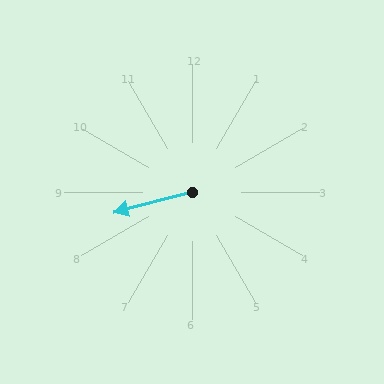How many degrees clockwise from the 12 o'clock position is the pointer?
Approximately 256 degrees.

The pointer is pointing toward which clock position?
Roughly 9 o'clock.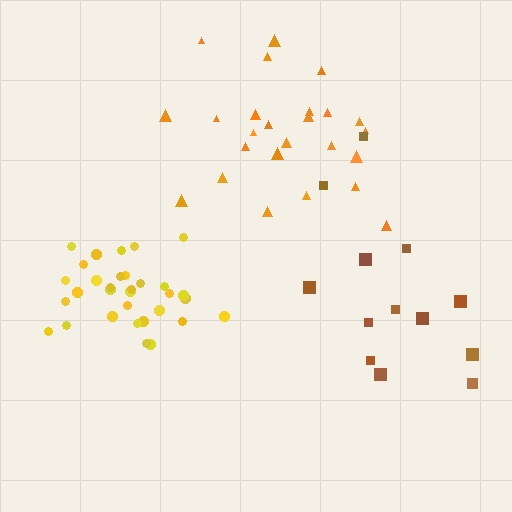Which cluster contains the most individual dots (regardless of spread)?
Yellow (32).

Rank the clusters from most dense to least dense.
yellow, orange, brown.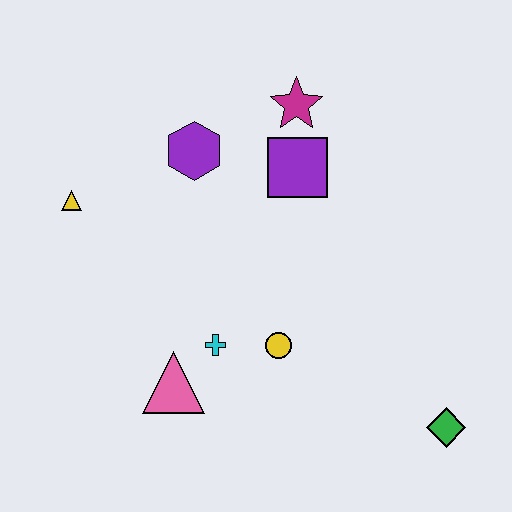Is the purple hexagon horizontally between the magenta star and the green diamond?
No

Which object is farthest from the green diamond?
The yellow triangle is farthest from the green diamond.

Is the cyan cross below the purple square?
Yes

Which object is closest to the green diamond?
The yellow circle is closest to the green diamond.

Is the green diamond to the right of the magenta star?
Yes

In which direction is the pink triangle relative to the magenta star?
The pink triangle is below the magenta star.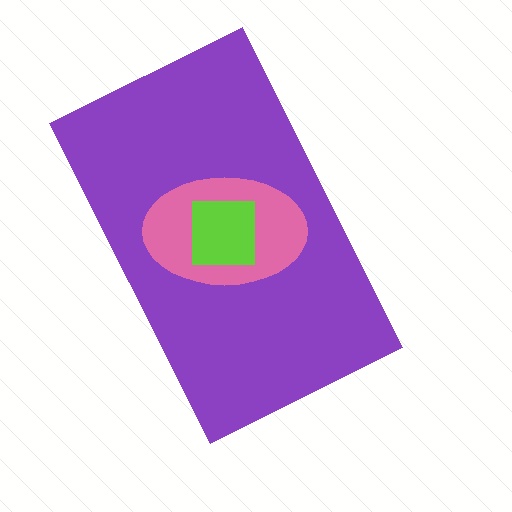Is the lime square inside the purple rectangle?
Yes.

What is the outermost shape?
The purple rectangle.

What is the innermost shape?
The lime square.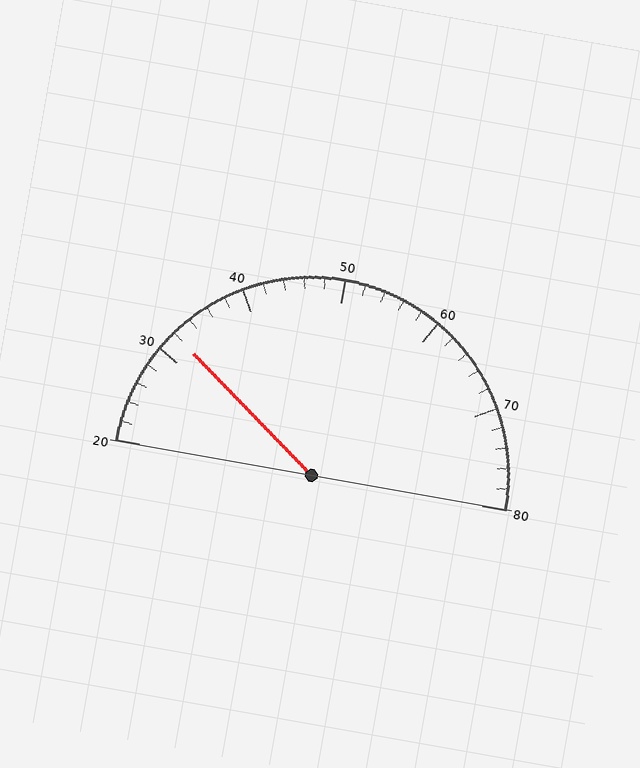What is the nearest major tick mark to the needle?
The nearest major tick mark is 30.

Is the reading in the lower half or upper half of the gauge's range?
The reading is in the lower half of the range (20 to 80).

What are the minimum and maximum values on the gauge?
The gauge ranges from 20 to 80.